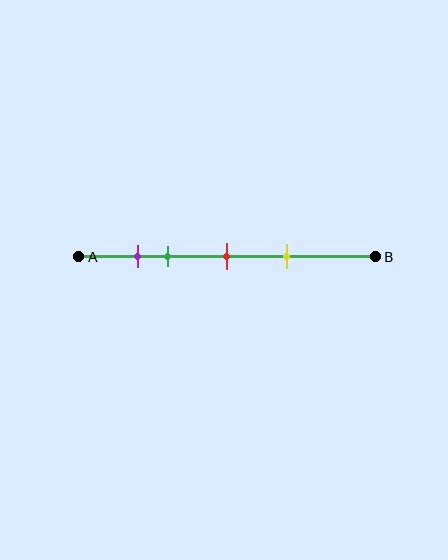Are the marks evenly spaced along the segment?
No, the marks are not evenly spaced.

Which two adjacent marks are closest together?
The purple and green marks are the closest adjacent pair.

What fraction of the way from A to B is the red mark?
The red mark is approximately 50% (0.5) of the way from A to B.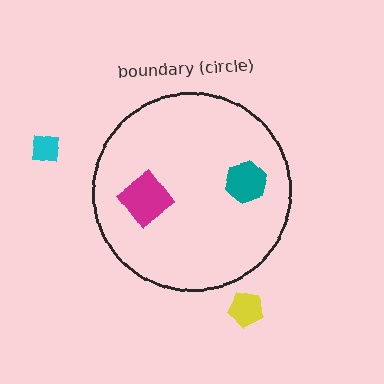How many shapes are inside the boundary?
2 inside, 2 outside.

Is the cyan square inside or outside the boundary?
Outside.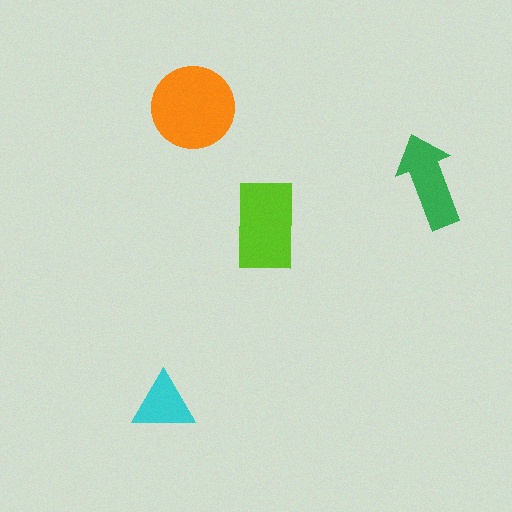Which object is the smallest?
The cyan triangle.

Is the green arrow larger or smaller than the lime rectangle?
Smaller.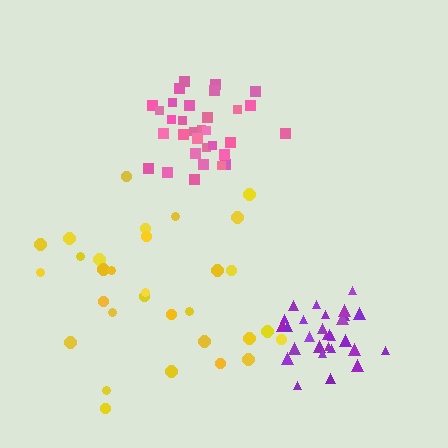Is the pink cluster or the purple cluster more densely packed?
Purple.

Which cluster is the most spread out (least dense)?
Yellow.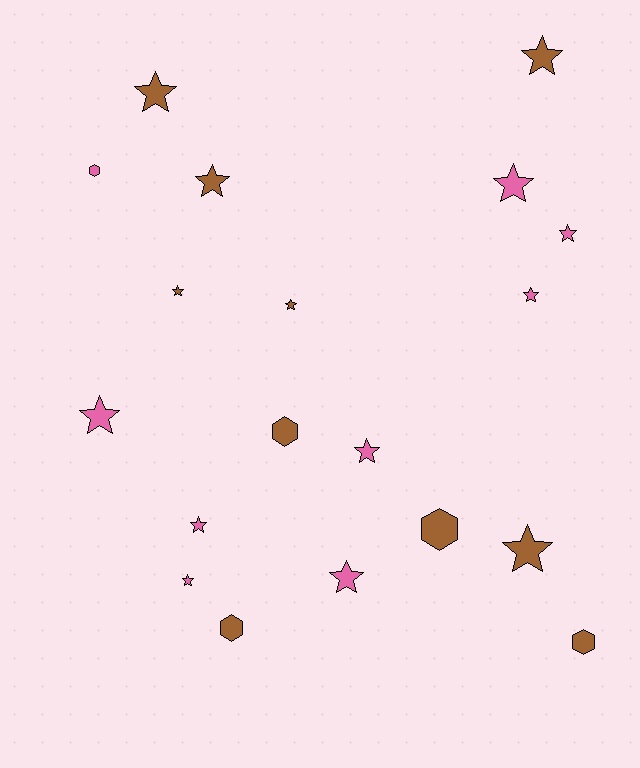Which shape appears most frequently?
Star, with 14 objects.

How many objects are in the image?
There are 19 objects.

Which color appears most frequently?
Brown, with 10 objects.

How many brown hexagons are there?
There are 4 brown hexagons.